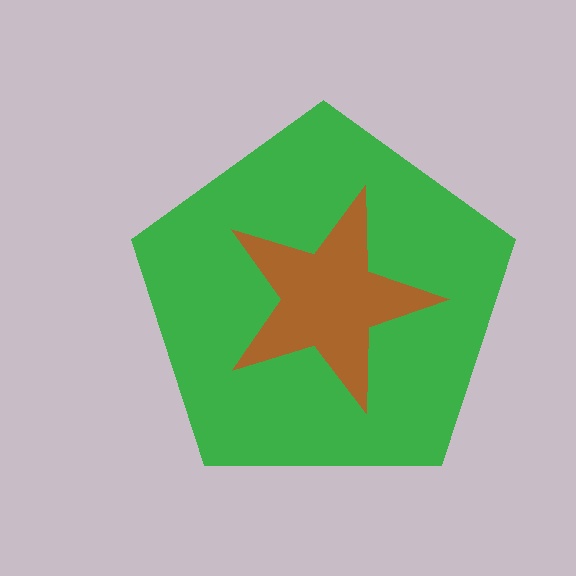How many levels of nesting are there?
2.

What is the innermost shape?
The brown star.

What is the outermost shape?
The green pentagon.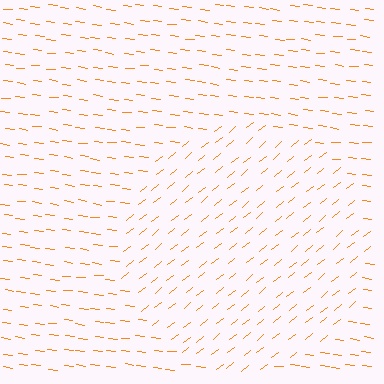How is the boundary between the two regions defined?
The boundary is defined purely by a change in line orientation (approximately 45 degrees difference). All lines are the same color and thickness.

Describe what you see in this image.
The image is filled with small orange line segments. A circle region in the image has lines oriented differently from the surrounding lines, creating a visible texture boundary.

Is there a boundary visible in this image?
Yes, there is a texture boundary formed by a change in line orientation.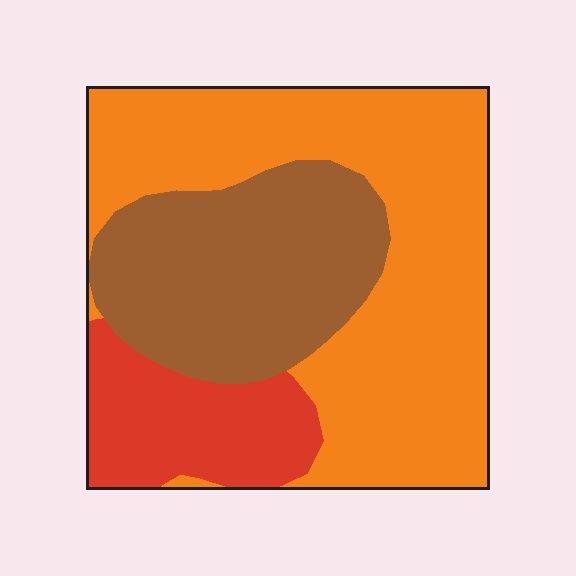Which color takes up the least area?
Red, at roughly 15%.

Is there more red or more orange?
Orange.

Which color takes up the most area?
Orange, at roughly 55%.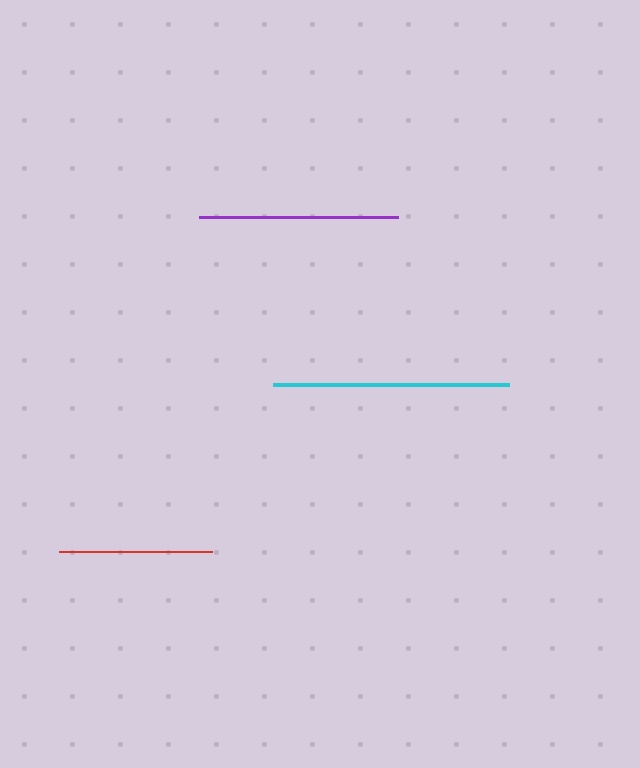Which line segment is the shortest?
The red line is the shortest at approximately 153 pixels.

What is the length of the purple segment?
The purple segment is approximately 199 pixels long.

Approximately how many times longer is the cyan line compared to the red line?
The cyan line is approximately 1.5 times the length of the red line.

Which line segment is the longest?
The cyan line is the longest at approximately 236 pixels.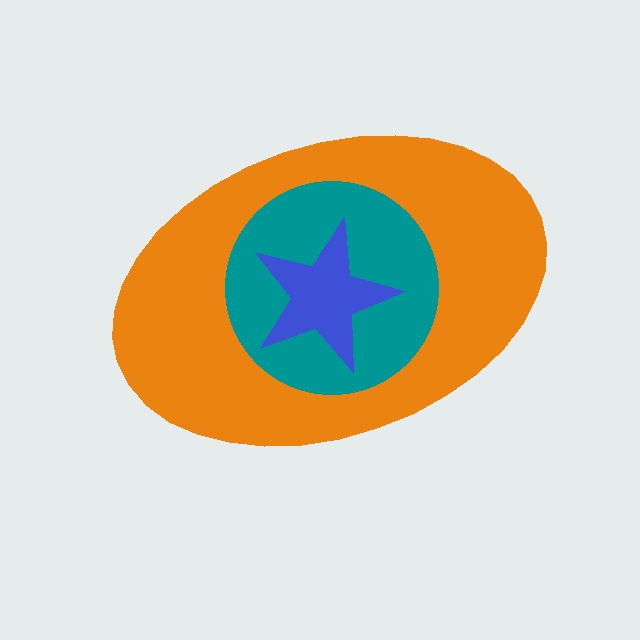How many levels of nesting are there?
3.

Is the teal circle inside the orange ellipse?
Yes.